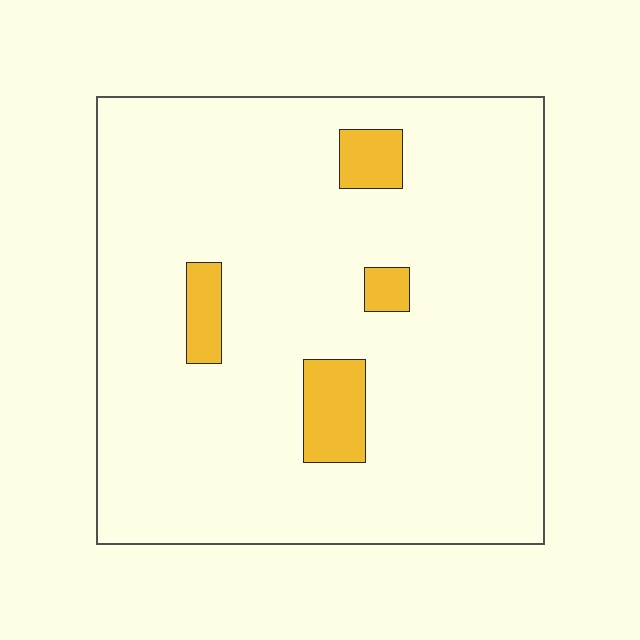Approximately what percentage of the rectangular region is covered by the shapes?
Approximately 10%.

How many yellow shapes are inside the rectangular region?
4.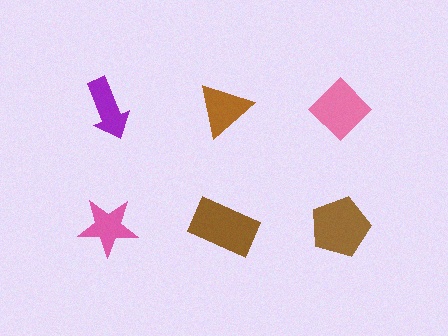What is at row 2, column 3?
A brown pentagon.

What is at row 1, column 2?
A brown triangle.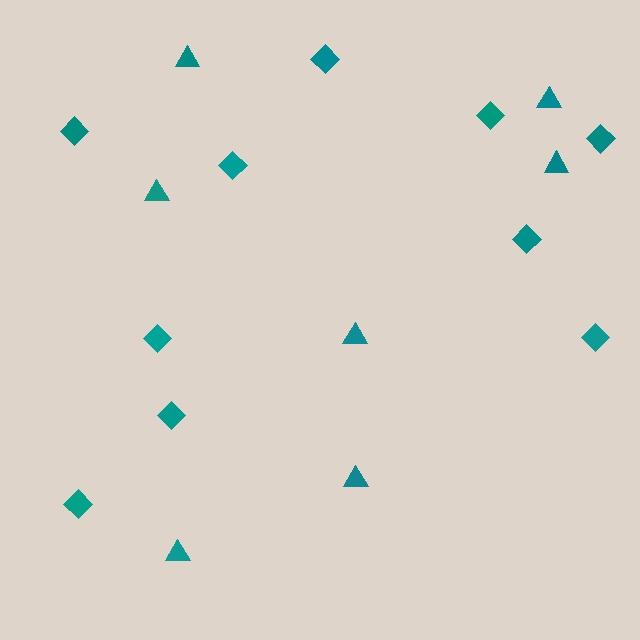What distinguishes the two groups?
There are 2 groups: one group of triangles (7) and one group of diamonds (10).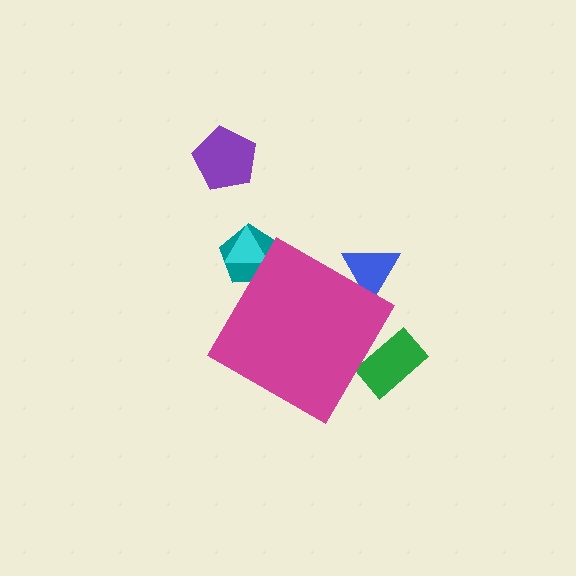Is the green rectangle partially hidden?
Yes, the green rectangle is partially hidden behind the magenta diamond.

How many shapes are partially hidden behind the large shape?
4 shapes are partially hidden.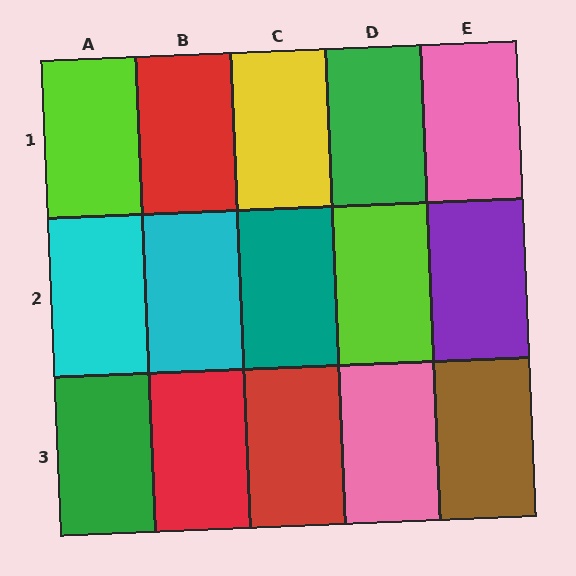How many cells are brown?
1 cell is brown.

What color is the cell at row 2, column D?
Lime.